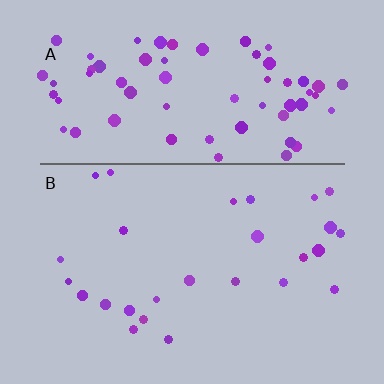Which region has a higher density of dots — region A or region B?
A (the top).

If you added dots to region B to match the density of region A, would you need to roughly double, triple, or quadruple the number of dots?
Approximately triple.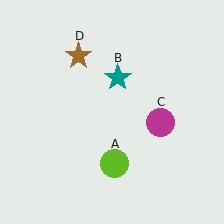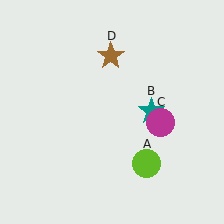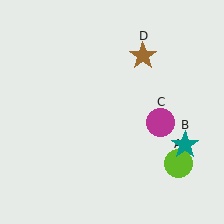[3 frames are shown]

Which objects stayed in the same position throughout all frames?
Magenta circle (object C) remained stationary.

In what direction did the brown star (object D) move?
The brown star (object D) moved right.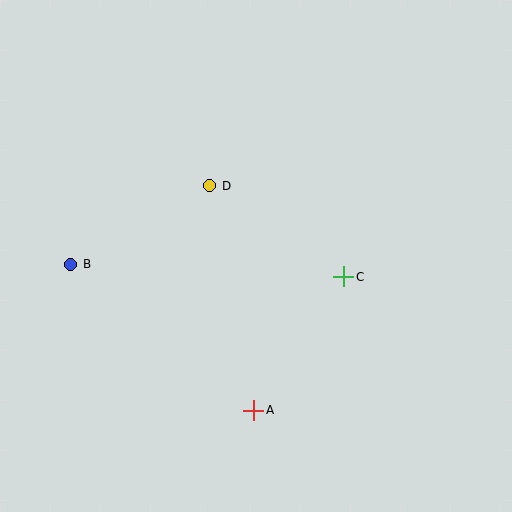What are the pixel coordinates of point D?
Point D is at (210, 186).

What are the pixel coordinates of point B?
Point B is at (71, 264).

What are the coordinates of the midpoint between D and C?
The midpoint between D and C is at (277, 231).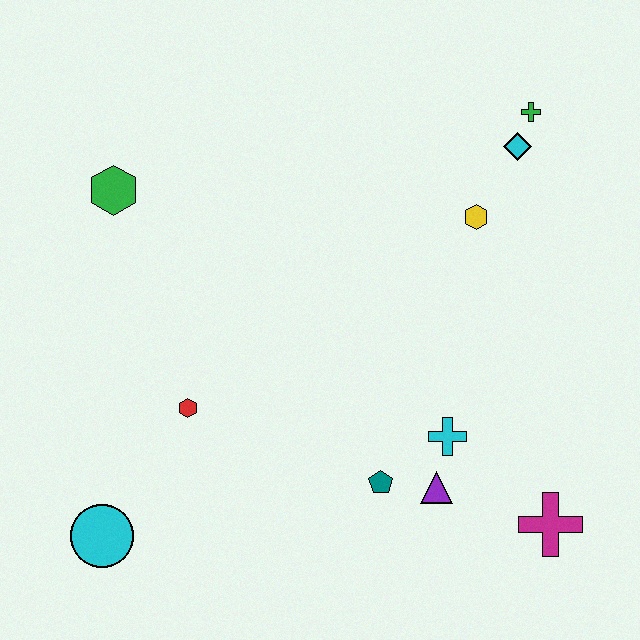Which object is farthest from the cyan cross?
The green hexagon is farthest from the cyan cross.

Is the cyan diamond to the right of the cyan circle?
Yes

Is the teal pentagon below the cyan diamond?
Yes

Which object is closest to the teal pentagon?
The purple triangle is closest to the teal pentagon.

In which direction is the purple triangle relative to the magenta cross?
The purple triangle is to the left of the magenta cross.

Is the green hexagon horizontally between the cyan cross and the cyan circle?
Yes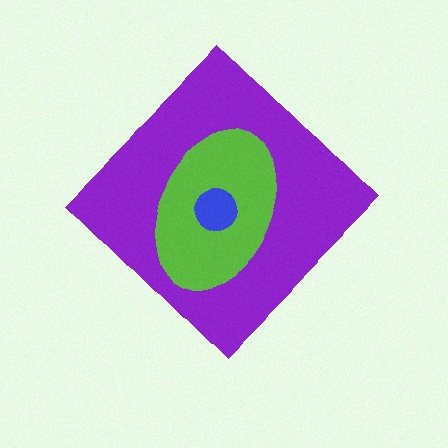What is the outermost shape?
The purple diamond.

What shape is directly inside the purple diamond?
The lime ellipse.